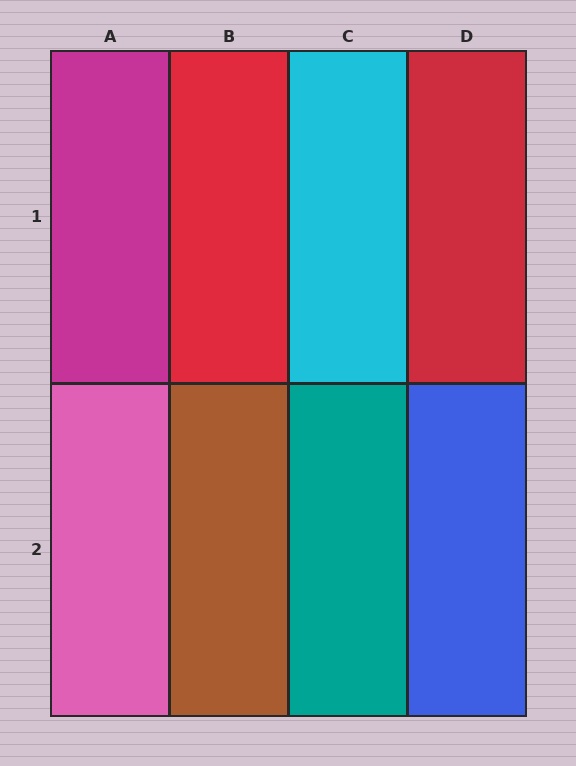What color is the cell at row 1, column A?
Magenta.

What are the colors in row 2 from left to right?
Pink, brown, teal, blue.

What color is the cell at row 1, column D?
Red.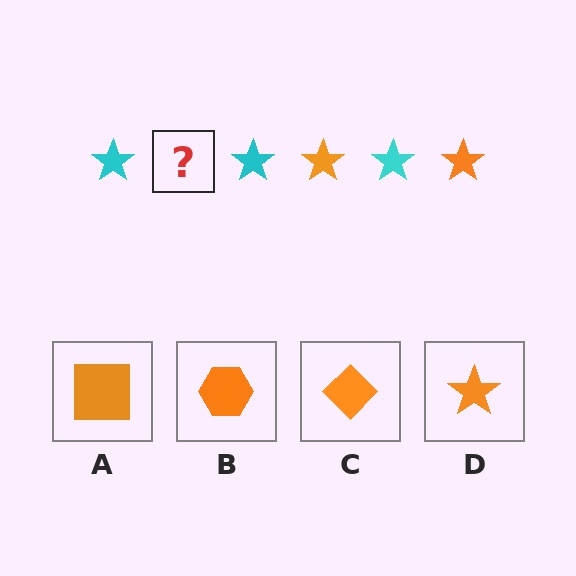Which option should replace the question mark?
Option D.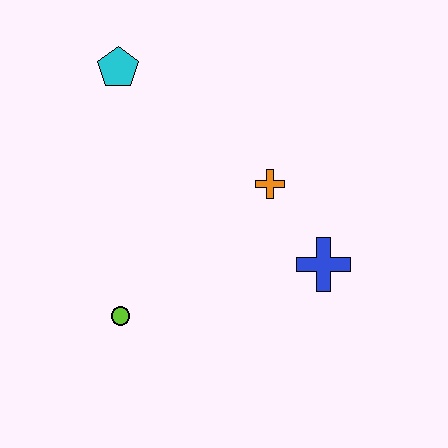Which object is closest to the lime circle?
The orange cross is closest to the lime circle.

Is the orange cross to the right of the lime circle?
Yes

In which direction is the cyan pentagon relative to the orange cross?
The cyan pentagon is to the left of the orange cross.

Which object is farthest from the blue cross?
The cyan pentagon is farthest from the blue cross.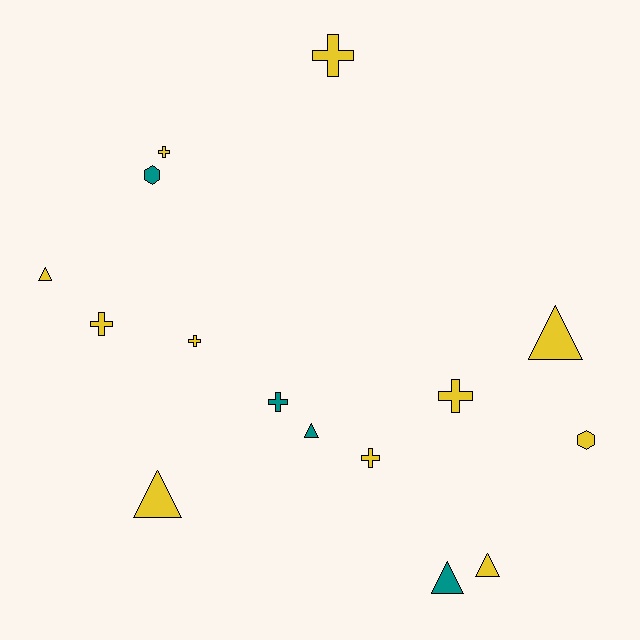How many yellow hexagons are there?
There is 1 yellow hexagon.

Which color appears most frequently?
Yellow, with 11 objects.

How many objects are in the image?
There are 15 objects.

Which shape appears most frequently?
Cross, with 7 objects.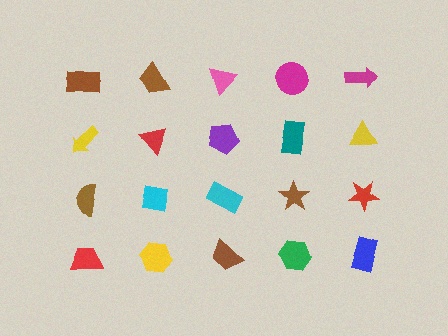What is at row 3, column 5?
A red star.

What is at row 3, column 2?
A cyan square.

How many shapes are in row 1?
5 shapes.